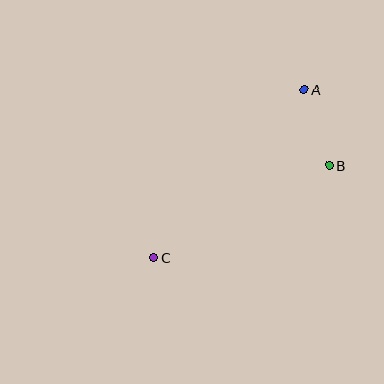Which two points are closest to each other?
Points A and B are closest to each other.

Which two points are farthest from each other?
Points A and C are farthest from each other.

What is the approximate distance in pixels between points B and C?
The distance between B and C is approximately 198 pixels.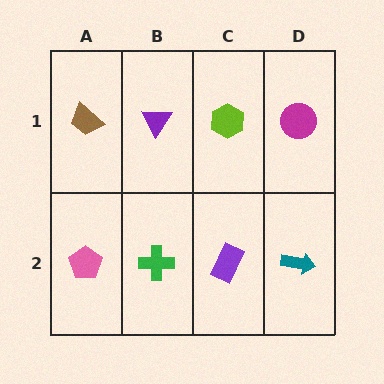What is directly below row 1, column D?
A teal arrow.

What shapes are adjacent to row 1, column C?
A purple rectangle (row 2, column C), a purple triangle (row 1, column B), a magenta circle (row 1, column D).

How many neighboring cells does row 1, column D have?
2.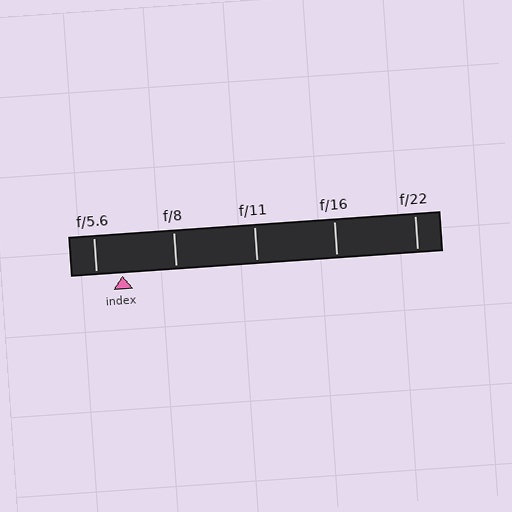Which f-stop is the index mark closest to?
The index mark is closest to f/5.6.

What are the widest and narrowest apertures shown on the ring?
The widest aperture shown is f/5.6 and the narrowest is f/22.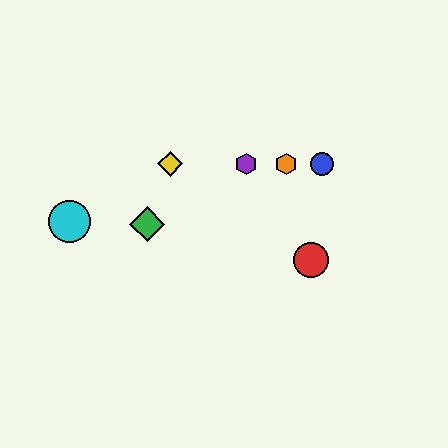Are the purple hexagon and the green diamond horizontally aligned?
No, the purple hexagon is at y≈164 and the green diamond is at y≈224.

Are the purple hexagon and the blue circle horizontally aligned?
Yes, both are at y≈164.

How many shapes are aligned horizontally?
4 shapes (the blue circle, the yellow diamond, the purple hexagon, the orange hexagon) are aligned horizontally.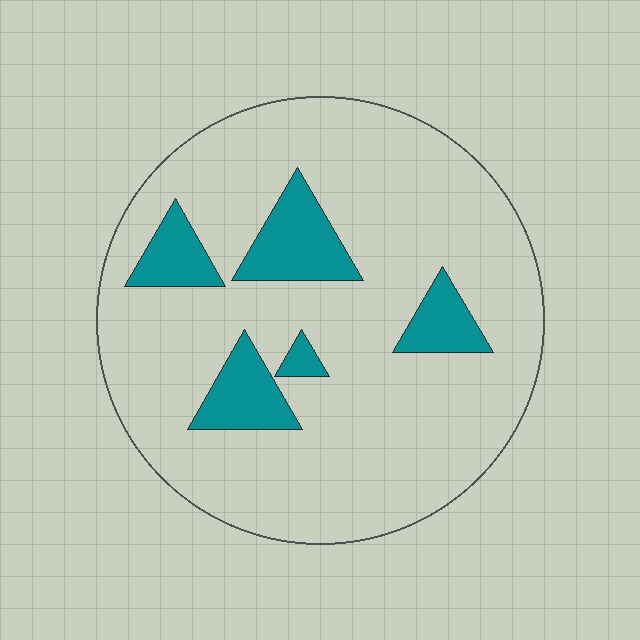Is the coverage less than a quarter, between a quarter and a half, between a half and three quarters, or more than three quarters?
Less than a quarter.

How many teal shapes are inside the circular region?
5.